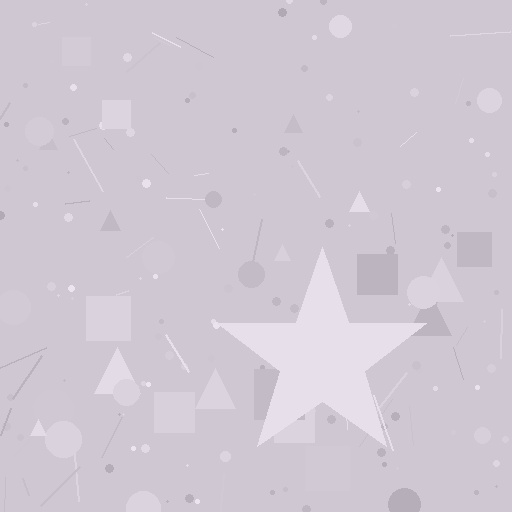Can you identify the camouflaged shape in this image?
The camouflaged shape is a star.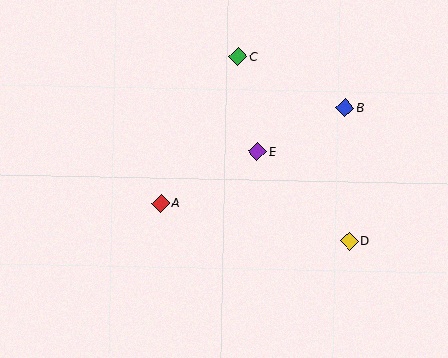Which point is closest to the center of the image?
Point E at (257, 152) is closest to the center.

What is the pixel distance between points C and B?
The distance between C and B is 119 pixels.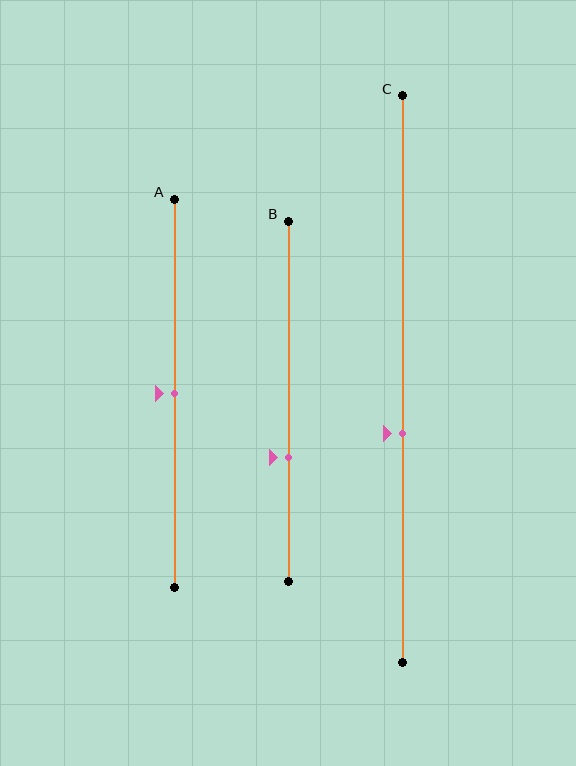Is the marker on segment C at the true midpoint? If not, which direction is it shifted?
No, the marker on segment C is shifted downward by about 10% of the segment length.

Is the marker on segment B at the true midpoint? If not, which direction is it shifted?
No, the marker on segment B is shifted downward by about 15% of the segment length.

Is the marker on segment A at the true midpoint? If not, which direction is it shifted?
Yes, the marker on segment A is at the true midpoint.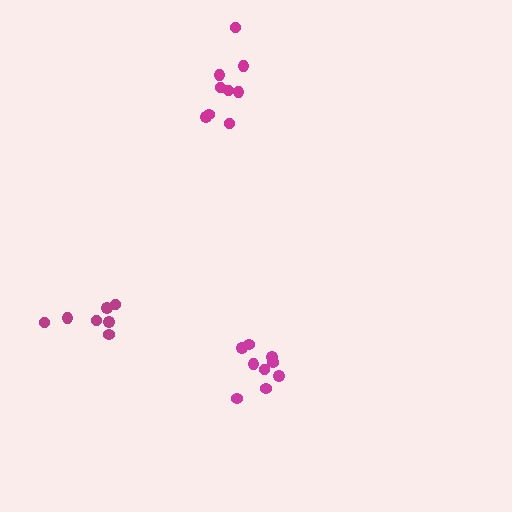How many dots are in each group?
Group 1: 9 dots, Group 2: 9 dots, Group 3: 7 dots (25 total).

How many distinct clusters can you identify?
There are 3 distinct clusters.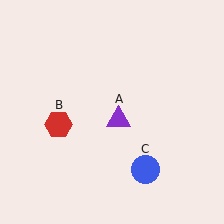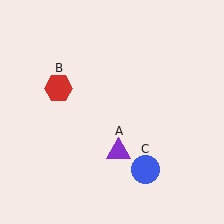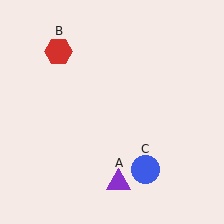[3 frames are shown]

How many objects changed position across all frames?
2 objects changed position: purple triangle (object A), red hexagon (object B).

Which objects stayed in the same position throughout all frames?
Blue circle (object C) remained stationary.